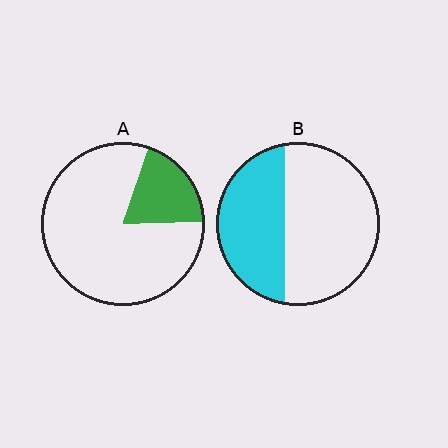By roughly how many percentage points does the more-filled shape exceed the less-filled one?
By roughly 20 percentage points (B over A).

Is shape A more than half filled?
No.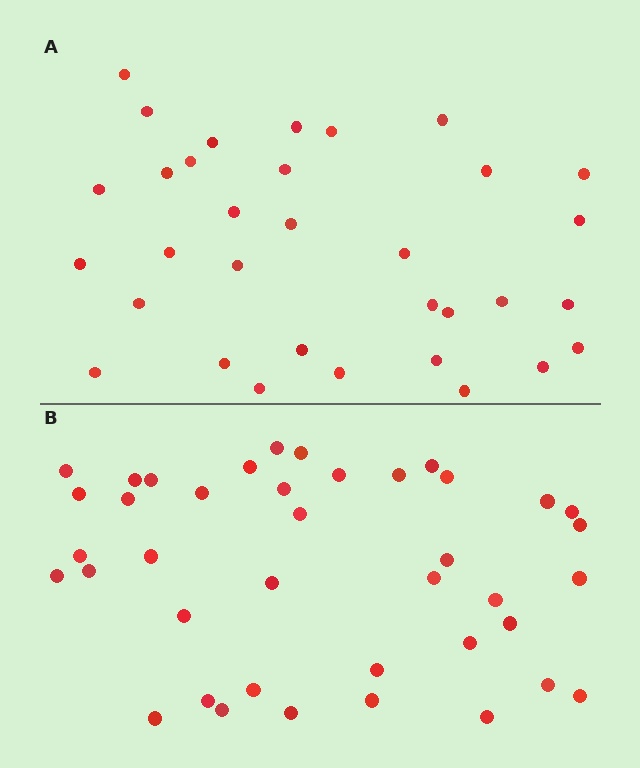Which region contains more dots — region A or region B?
Region B (the bottom region) has more dots.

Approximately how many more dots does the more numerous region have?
Region B has roughly 8 or so more dots than region A.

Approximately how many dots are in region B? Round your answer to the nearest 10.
About 40 dots.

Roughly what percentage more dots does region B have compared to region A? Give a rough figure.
About 20% more.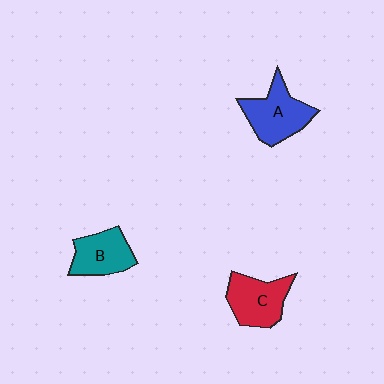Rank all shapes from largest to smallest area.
From largest to smallest: A (blue), C (red), B (teal).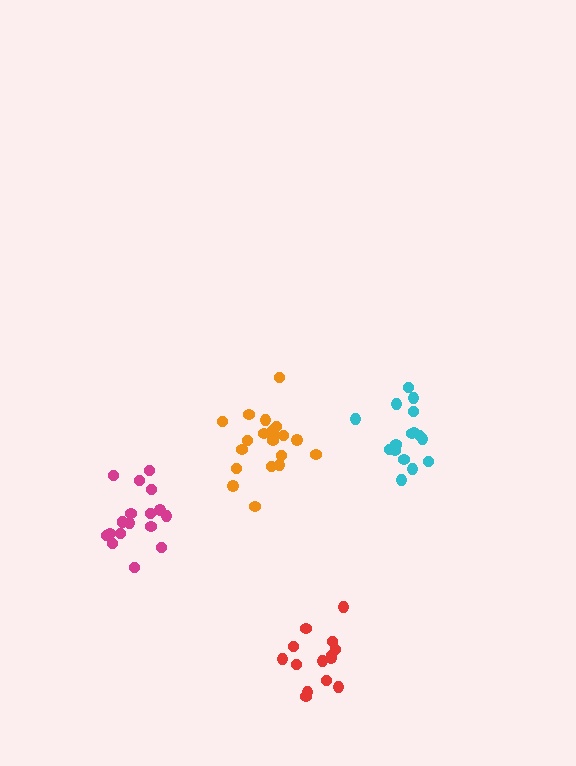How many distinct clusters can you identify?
There are 4 distinct clusters.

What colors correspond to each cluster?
The clusters are colored: magenta, red, orange, cyan.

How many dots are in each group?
Group 1: 19 dots, Group 2: 14 dots, Group 3: 20 dots, Group 4: 16 dots (69 total).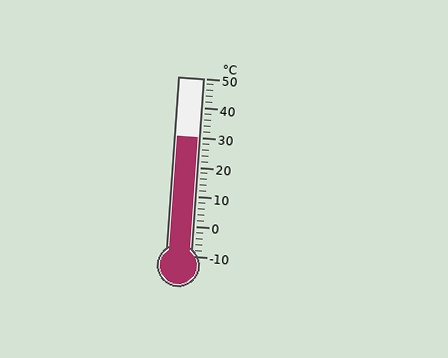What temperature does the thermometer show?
The thermometer shows approximately 30°C.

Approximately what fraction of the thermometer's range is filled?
The thermometer is filled to approximately 65% of its range.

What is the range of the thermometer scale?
The thermometer scale ranges from -10°C to 50°C.